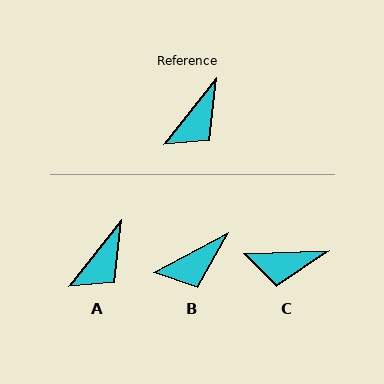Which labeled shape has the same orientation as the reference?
A.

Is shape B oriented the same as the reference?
No, it is off by about 23 degrees.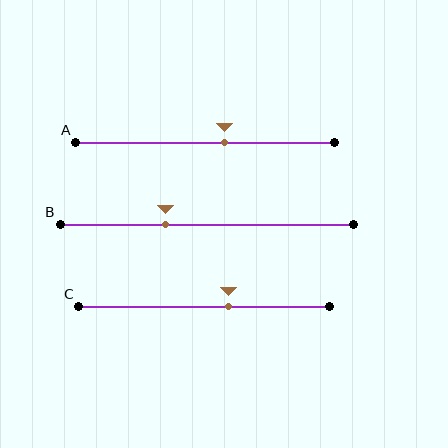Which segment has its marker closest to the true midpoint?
Segment A has its marker closest to the true midpoint.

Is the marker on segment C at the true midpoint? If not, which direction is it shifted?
No, the marker on segment C is shifted to the right by about 10% of the segment length.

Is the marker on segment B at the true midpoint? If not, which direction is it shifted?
No, the marker on segment B is shifted to the left by about 14% of the segment length.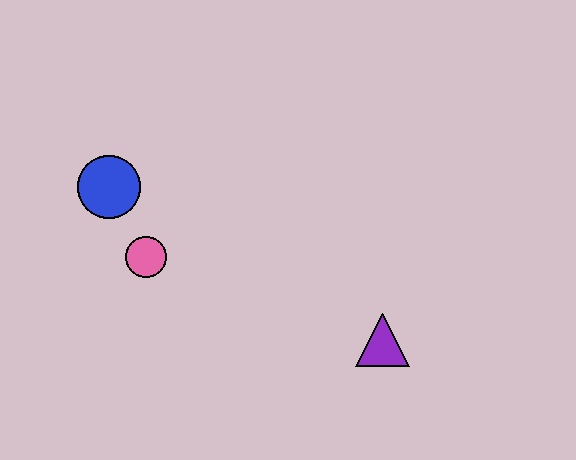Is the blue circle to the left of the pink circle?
Yes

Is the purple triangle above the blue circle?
No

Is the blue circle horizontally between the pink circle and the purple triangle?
No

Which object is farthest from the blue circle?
The purple triangle is farthest from the blue circle.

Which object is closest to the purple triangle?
The pink circle is closest to the purple triangle.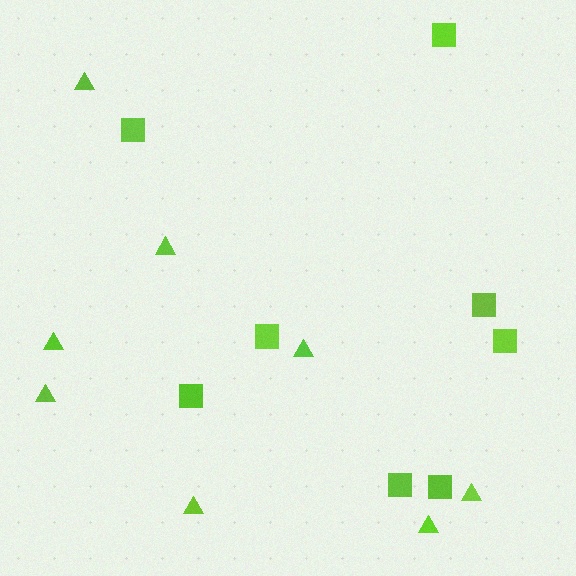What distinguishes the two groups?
There are 2 groups: one group of squares (8) and one group of triangles (8).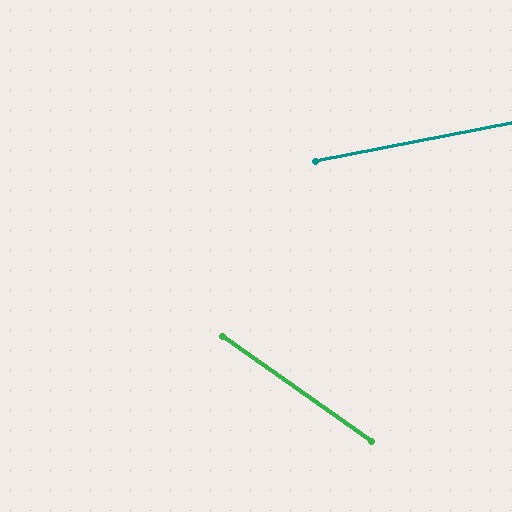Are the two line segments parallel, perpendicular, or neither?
Neither parallel nor perpendicular — they differ by about 46°.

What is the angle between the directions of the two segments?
Approximately 46 degrees.